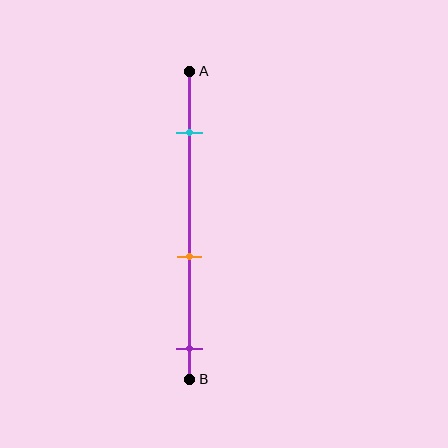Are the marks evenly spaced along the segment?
Yes, the marks are approximately evenly spaced.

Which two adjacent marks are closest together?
The orange and purple marks are the closest adjacent pair.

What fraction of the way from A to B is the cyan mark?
The cyan mark is approximately 20% (0.2) of the way from A to B.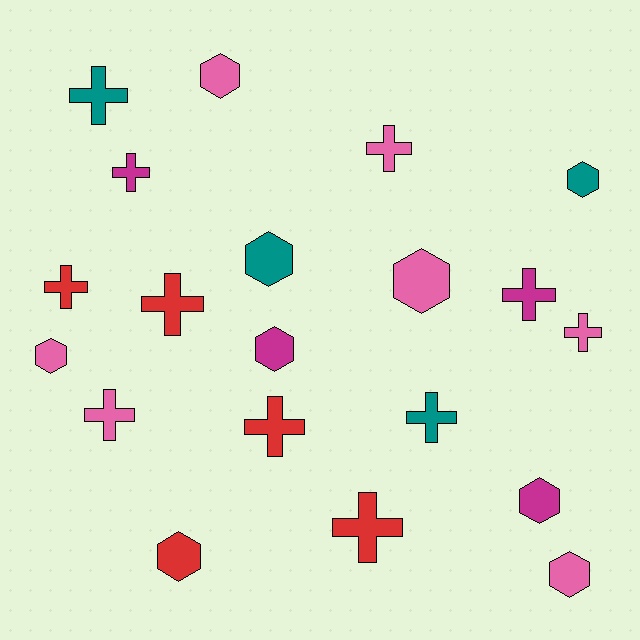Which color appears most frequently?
Pink, with 7 objects.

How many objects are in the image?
There are 20 objects.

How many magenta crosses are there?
There are 2 magenta crosses.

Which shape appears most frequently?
Cross, with 11 objects.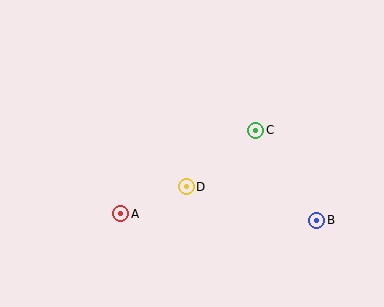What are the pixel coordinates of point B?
Point B is at (317, 220).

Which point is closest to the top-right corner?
Point C is closest to the top-right corner.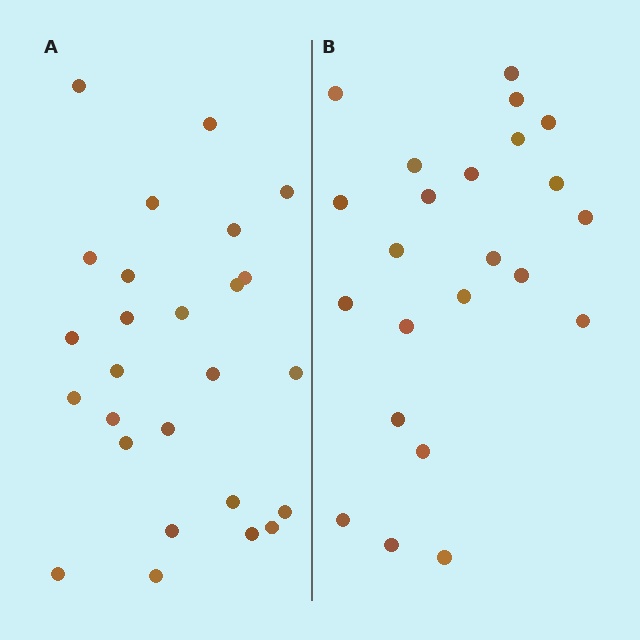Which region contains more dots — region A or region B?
Region A (the left region) has more dots.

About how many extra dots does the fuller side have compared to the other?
Region A has just a few more — roughly 2 or 3 more dots than region B.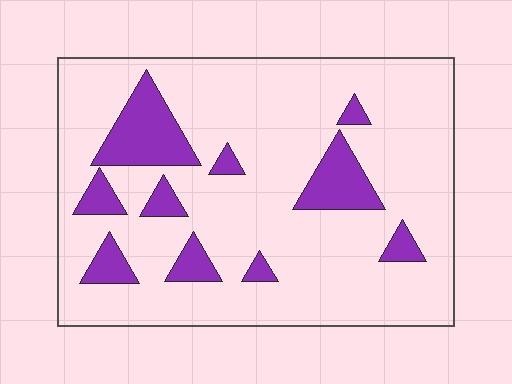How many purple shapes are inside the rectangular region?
10.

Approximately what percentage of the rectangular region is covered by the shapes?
Approximately 15%.